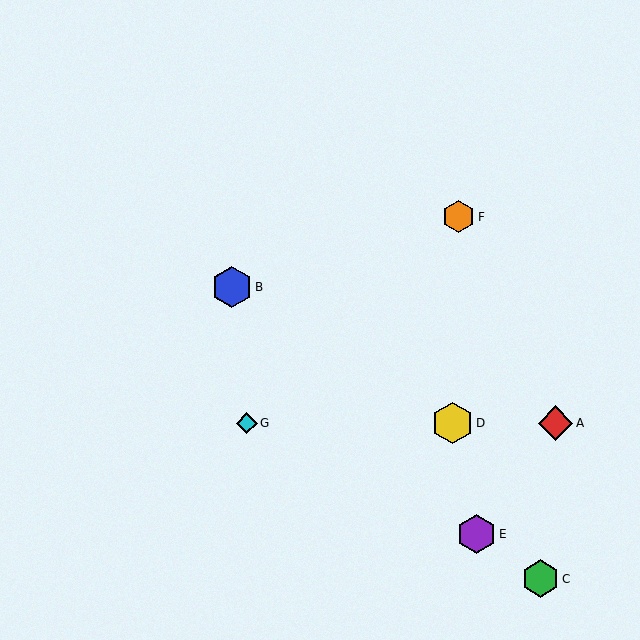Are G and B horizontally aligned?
No, G is at y≈423 and B is at y≈287.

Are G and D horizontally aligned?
Yes, both are at y≈423.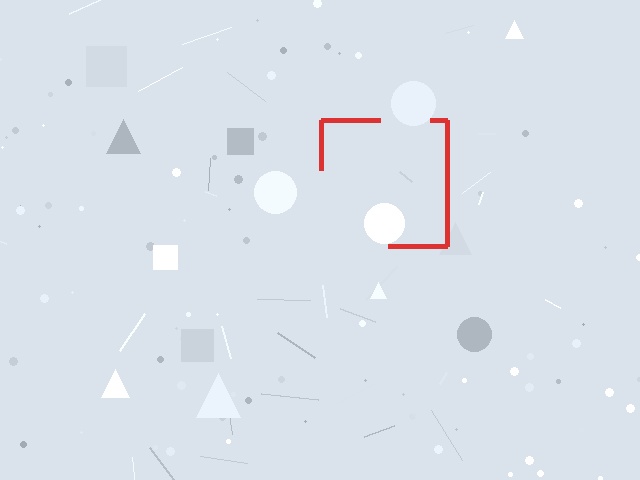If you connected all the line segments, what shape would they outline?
They would outline a square.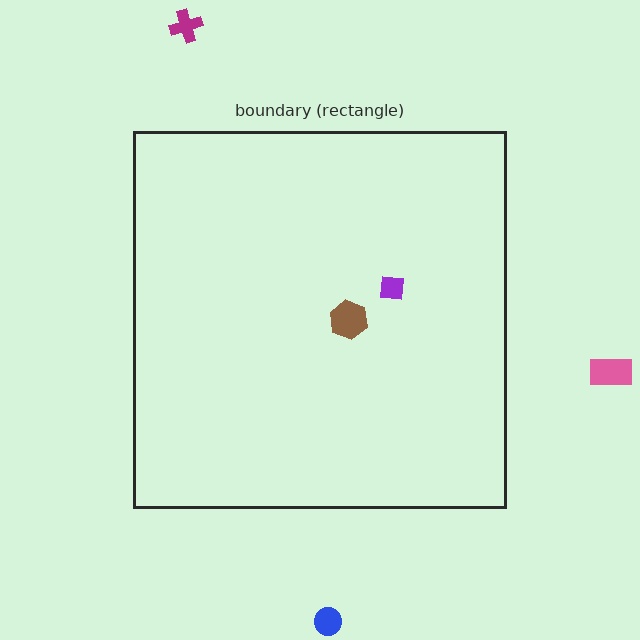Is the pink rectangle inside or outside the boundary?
Outside.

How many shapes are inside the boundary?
2 inside, 3 outside.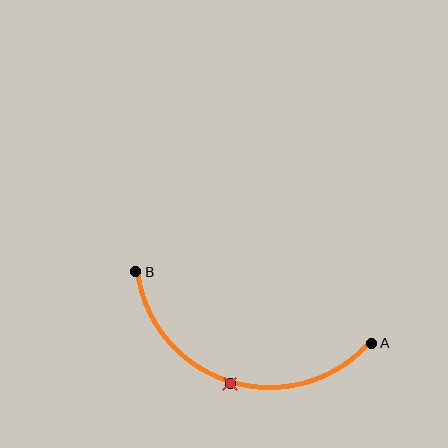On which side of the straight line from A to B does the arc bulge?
The arc bulges below the straight line connecting A and B.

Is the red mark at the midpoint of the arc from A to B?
Yes. The red mark lies on the arc at equal arc-length from both A and B — it is the arc midpoint.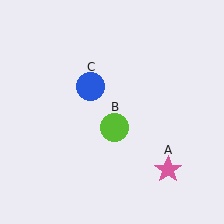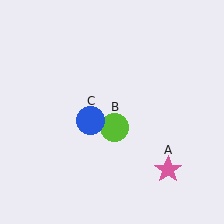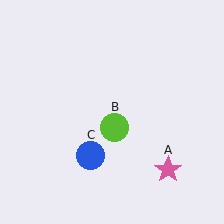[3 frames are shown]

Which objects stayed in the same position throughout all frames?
Pink star (object A) and lime circle (object B) remained stationary.